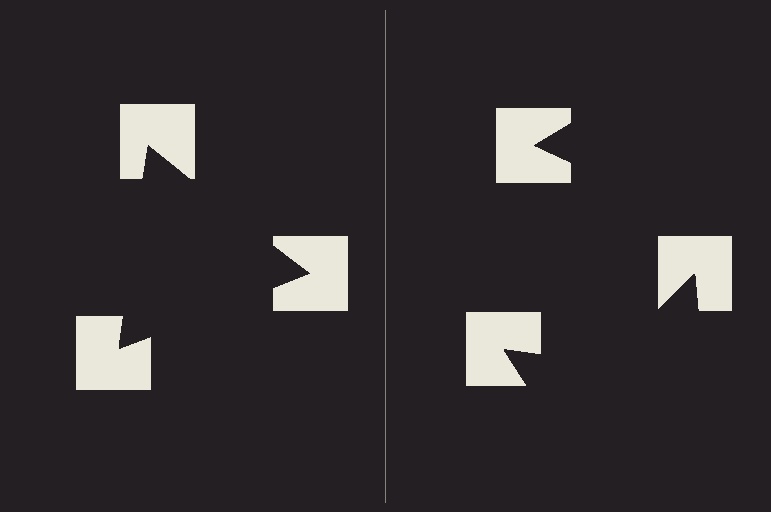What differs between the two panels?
The notched squares are positioned identically on both sides; only the wedge orientations differ. On the left they align to a triangle; on the right they are misaligned.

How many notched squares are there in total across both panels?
6 — 3 on each side.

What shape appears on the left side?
An illusory triangle.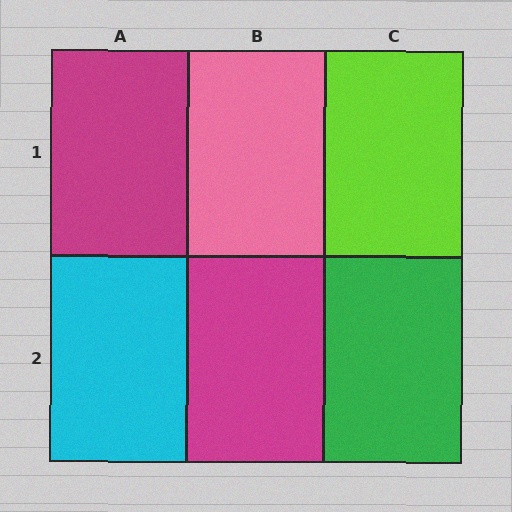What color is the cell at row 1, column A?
Magenta.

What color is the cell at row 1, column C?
Lime.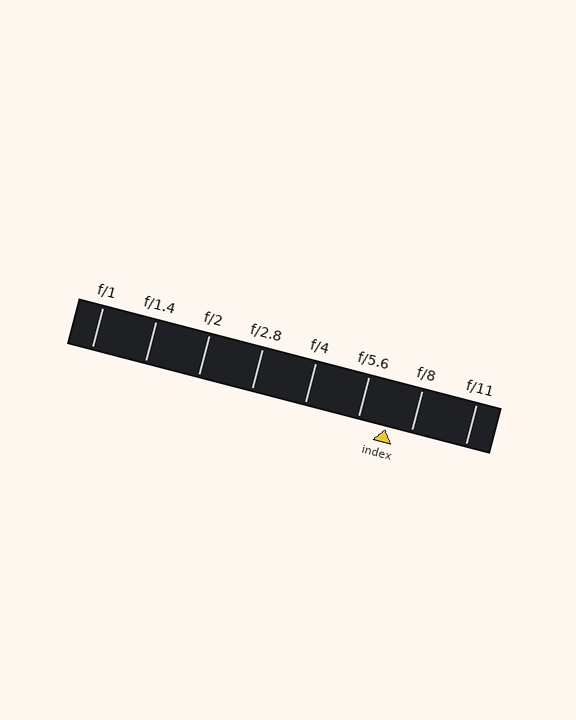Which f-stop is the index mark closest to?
The index mark is closest to f/8.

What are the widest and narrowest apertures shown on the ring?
The widest aperture shown is f/1 and the narrowest is f/11.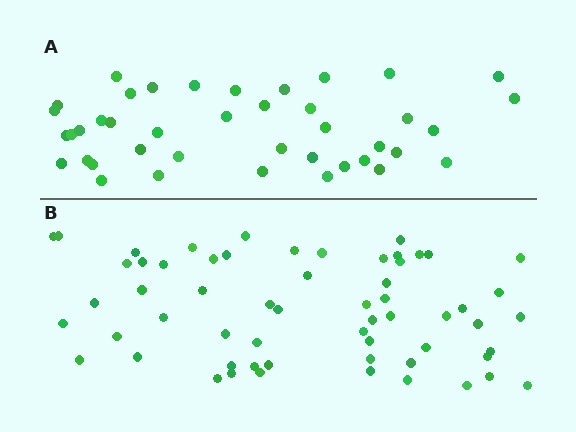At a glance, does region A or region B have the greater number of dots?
Region B (the bottom region) has more dots.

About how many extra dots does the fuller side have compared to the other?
Region B has approximately 20 more dots than region A.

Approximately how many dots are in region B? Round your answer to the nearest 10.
About 60 dots.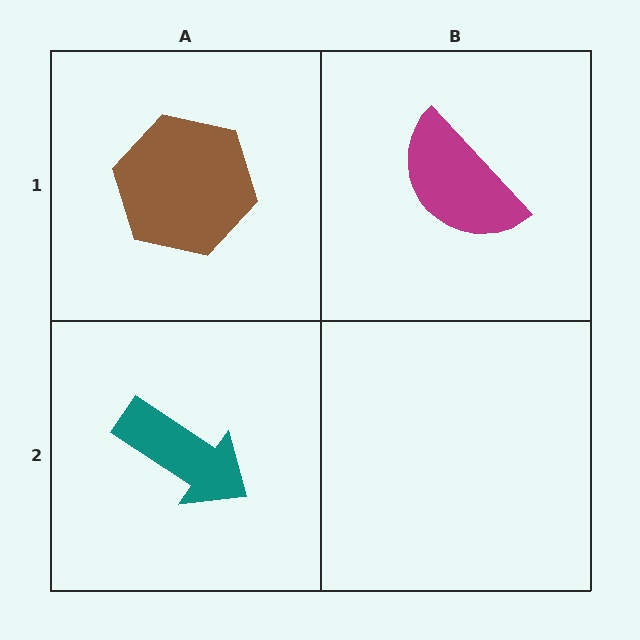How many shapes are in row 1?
2 shapes.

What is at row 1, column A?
A brown hexagon.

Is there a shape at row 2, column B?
No, that cell is empty.